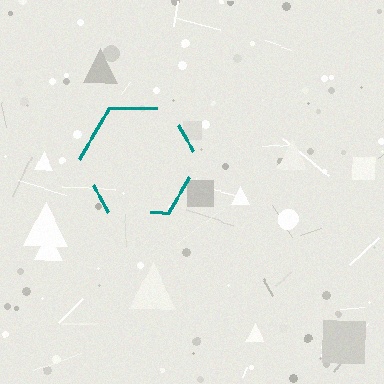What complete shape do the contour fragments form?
The contour fragments form a hexagon.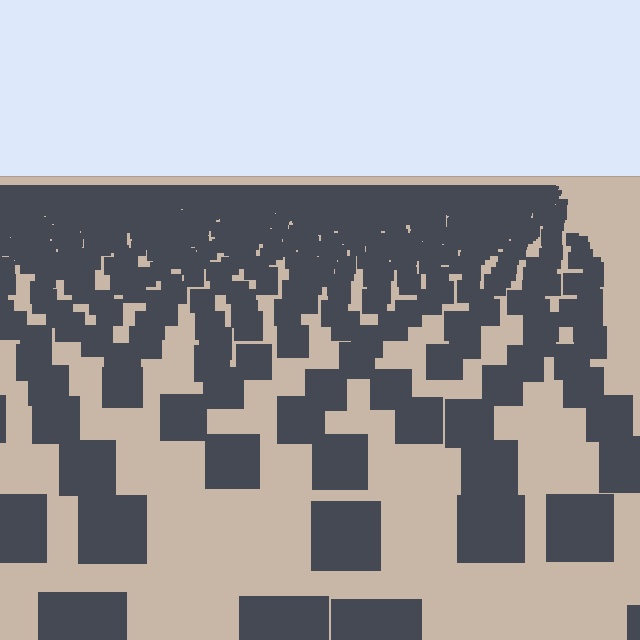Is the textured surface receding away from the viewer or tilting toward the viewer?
The surface is receding away from the viewer. Texture elements get smaller and denser toward the top.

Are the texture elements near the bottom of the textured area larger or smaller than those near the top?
Larger. Near the bottom, elements are closer to the viewer and appear at a bigger on-screen size.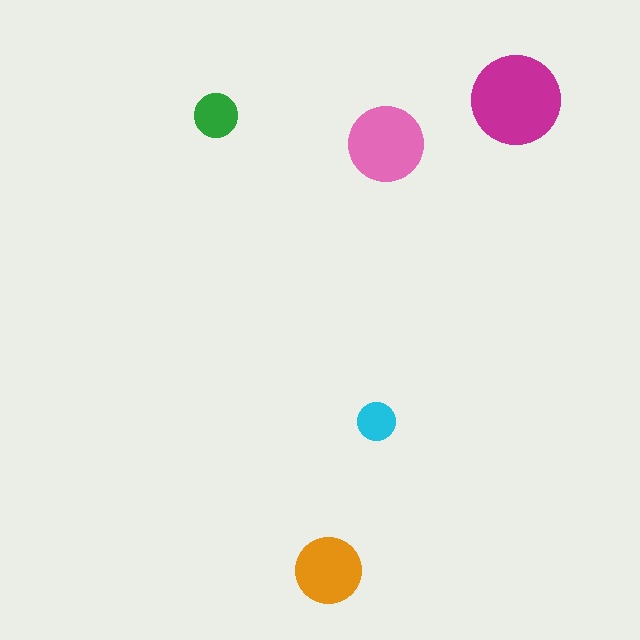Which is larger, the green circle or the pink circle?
The pink one.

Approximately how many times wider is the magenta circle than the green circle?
About 2 times wider.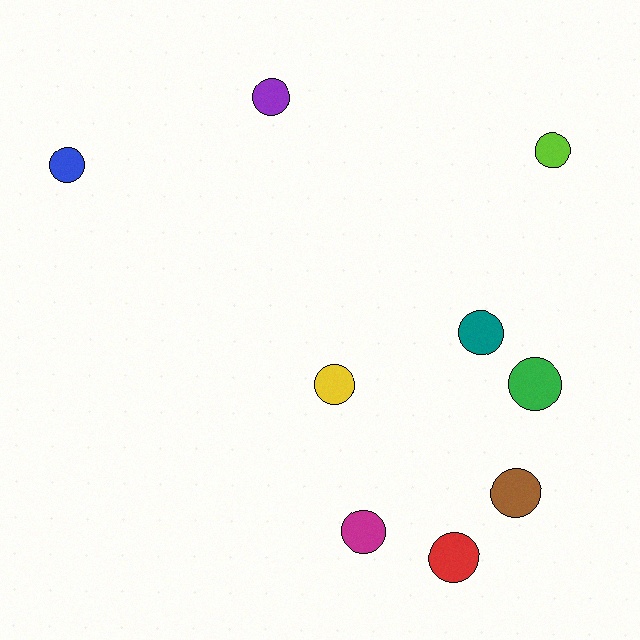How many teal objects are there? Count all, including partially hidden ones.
There is 1 teal object.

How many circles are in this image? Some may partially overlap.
There are 9 circles.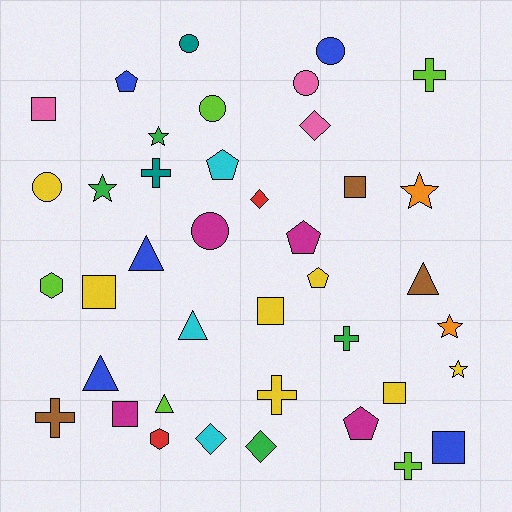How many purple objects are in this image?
There are no purple objects.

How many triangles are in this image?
There are 5 triangles.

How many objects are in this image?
There are 40 objects.